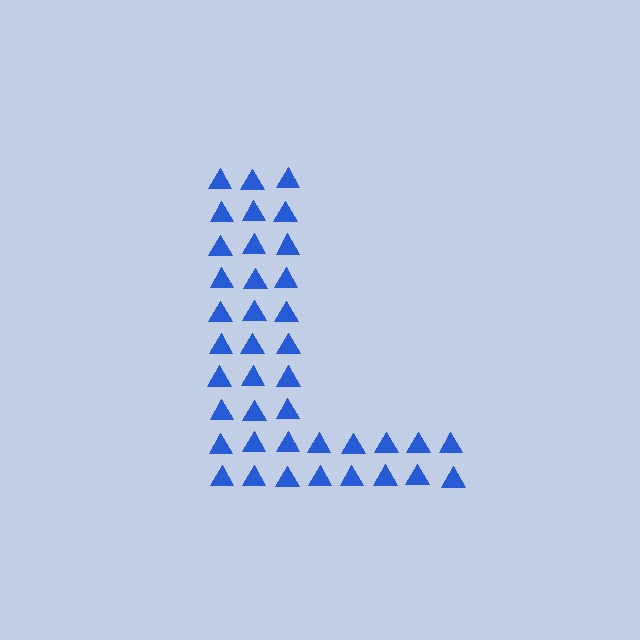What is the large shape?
The large shape is the letter L.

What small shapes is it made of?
It is made of small triangles.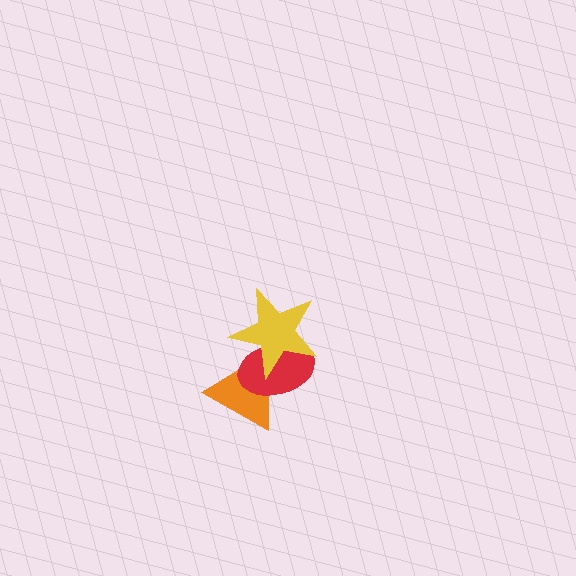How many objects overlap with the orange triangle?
2 objects overlap with the orange triangle.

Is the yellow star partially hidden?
No, no other shape covers it.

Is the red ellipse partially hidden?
Yes, it is partially covered by another shape.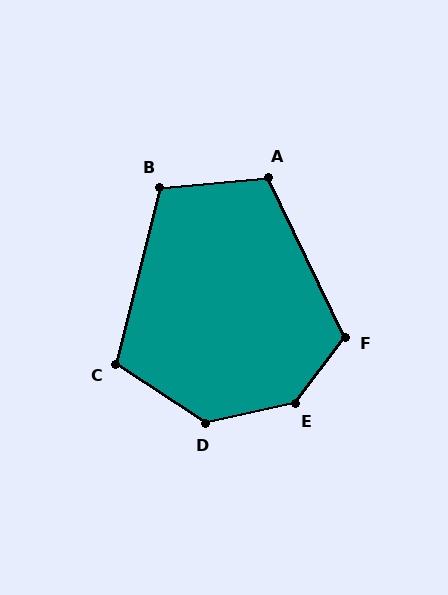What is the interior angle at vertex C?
Approximately 109 degrees (obtuse).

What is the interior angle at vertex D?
Approximately 134 degrees (obtuse).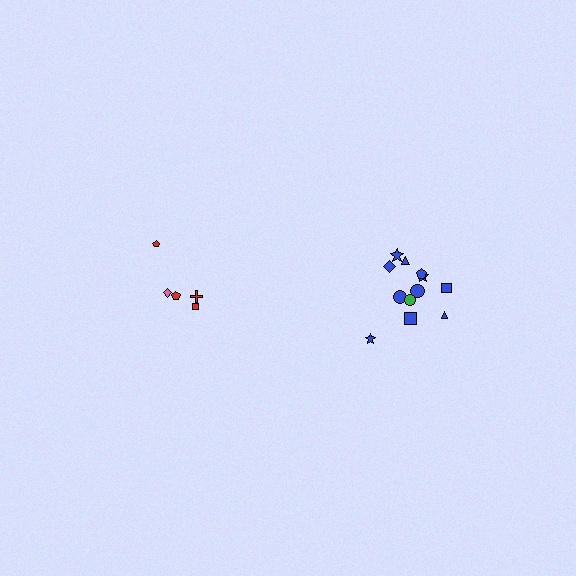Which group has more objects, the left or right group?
The right group.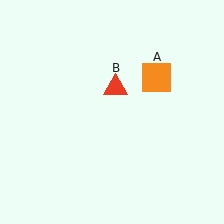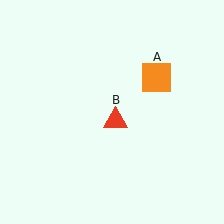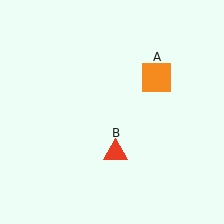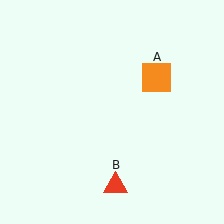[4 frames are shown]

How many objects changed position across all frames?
1 object changed position: red triangle (object B).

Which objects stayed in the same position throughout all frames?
Orange square (object A) remained stationary.